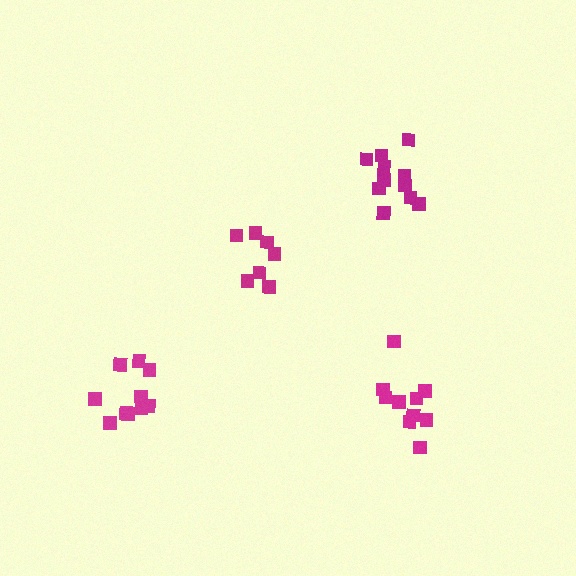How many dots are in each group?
Group 1: 11 dots, Group 2: 10 dots, Group 3: 7 dots, Group 4: 10 dots (38 total).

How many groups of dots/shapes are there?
There are 4 groups.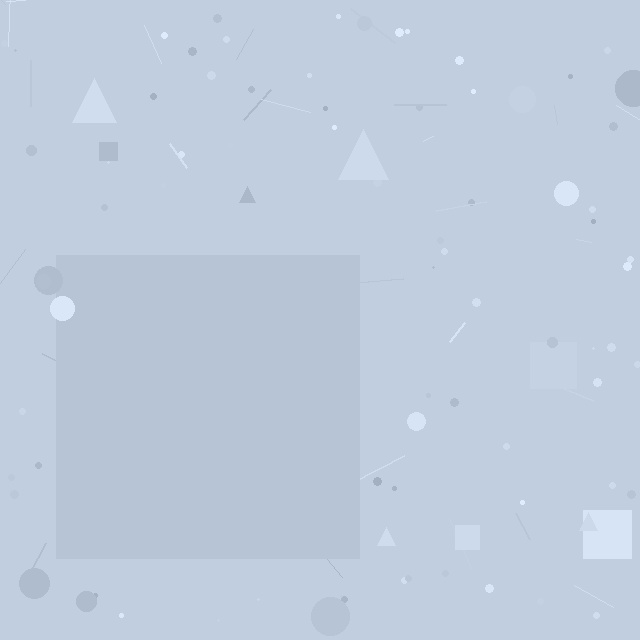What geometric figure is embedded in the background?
A square is embedded in the background.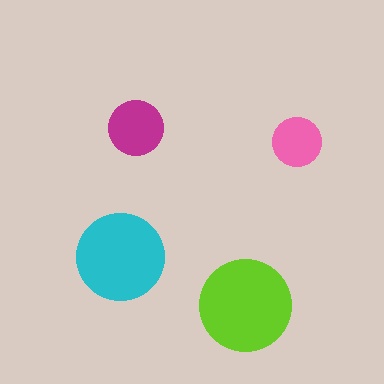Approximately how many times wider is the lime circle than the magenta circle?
About 1.5 times wider.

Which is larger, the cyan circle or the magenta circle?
The cyan one.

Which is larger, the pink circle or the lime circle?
The lime one.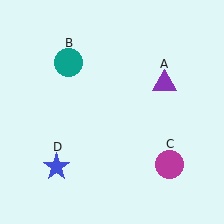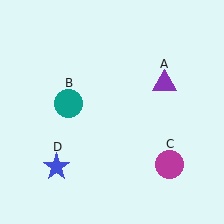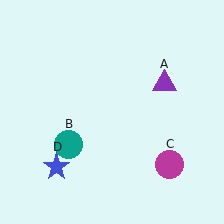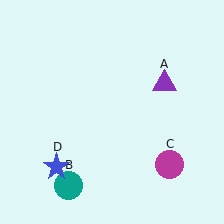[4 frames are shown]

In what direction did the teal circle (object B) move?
The teal circle (object B) moved down.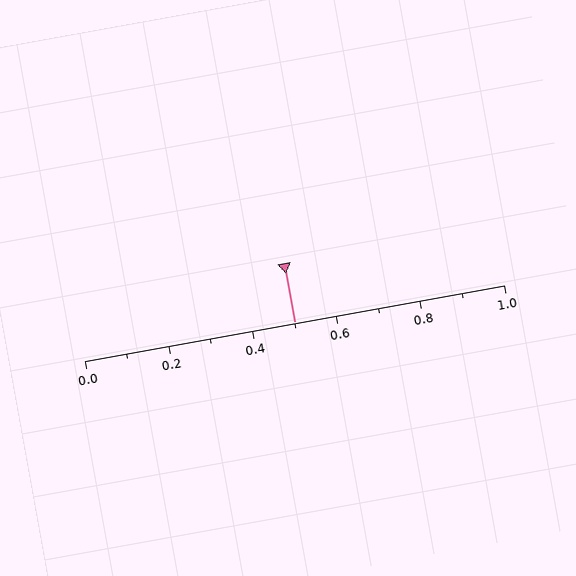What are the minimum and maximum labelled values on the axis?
The axis runs from 0.0 to 1.0.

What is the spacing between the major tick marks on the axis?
The major ticks are spaced 0.2 apart.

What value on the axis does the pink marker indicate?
The marker indicates approximately 0.5.